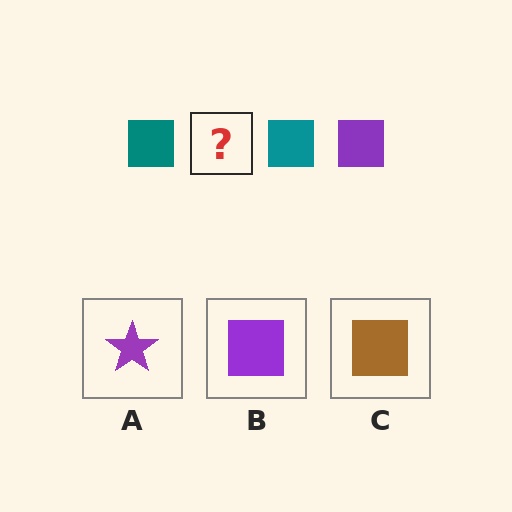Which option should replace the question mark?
Option B.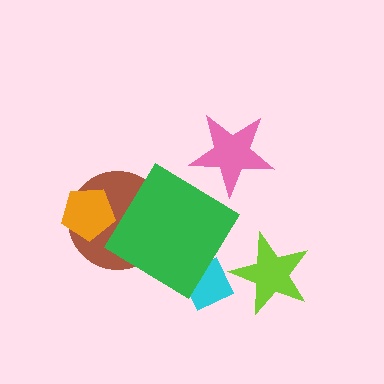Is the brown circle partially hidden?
Yes, it is partially covered by another shape.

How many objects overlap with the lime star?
1 object overlaps with the lime star.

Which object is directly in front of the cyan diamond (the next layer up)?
The lime star is directly in front of the cyan diamond.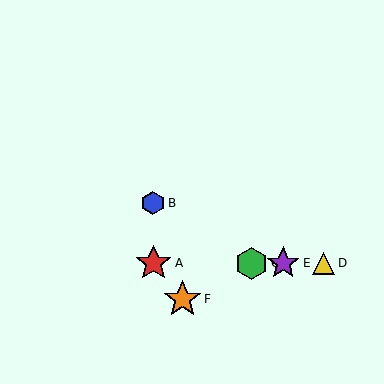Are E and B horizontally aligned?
No, E is at y≈263 and B is at y≈203.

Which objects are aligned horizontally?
Objects A, C, D, E are aligned horizontally.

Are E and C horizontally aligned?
Yes, both are at y≈263.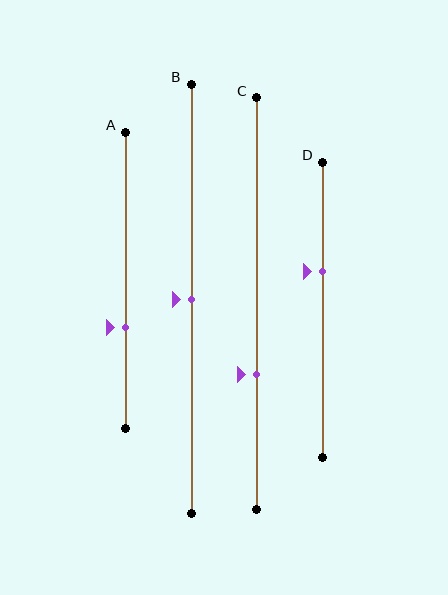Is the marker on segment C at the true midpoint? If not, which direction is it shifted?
No, the marker on segment C is shifted downward by about 17% of the segment length.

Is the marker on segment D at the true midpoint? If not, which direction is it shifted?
No, the marker on segment D is shifted upward by about 13% of the segment length.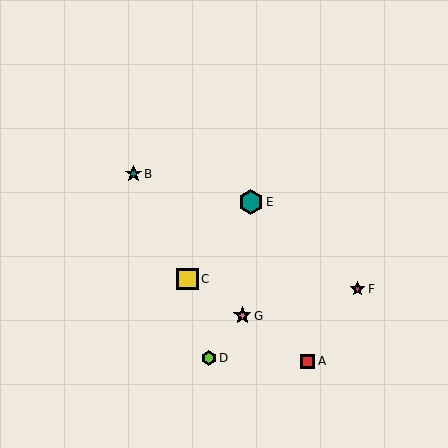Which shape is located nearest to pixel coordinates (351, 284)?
The magenta star (labeled F) at (357, 289) is nearest to that location.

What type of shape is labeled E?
Shape E is a teal hexagon.